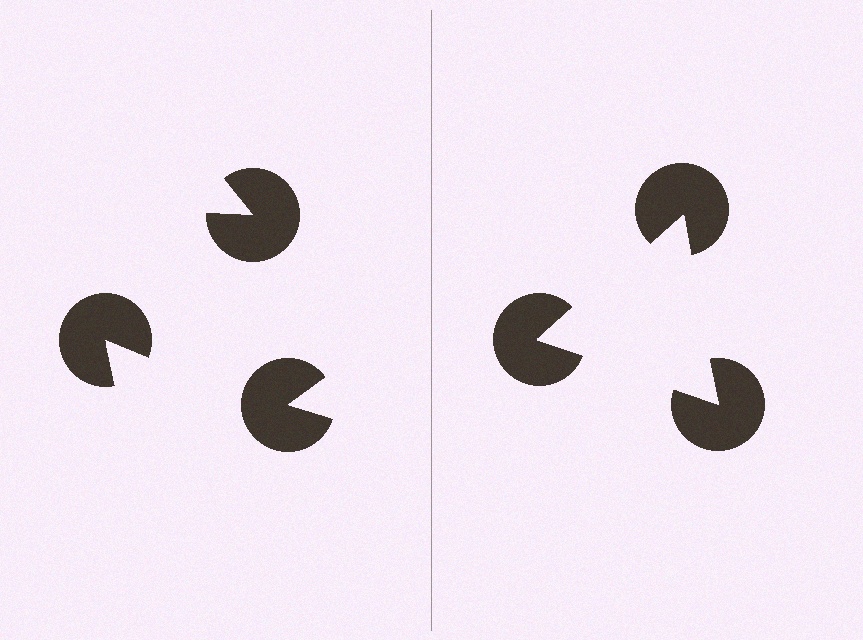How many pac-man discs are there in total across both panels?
6 — 3 on each side.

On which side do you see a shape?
An illusory triangle appears on the right side. On the left side the wedge cuts are rotated, so no coherent shape forms.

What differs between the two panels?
The pac-man discs are positioned identically on both sides; only the wedge orientations differ. On the right they align to a triangle; on the left they are misaligned.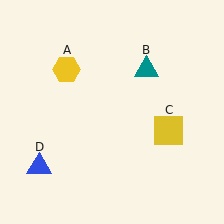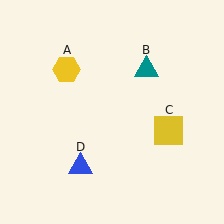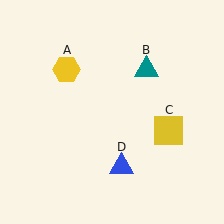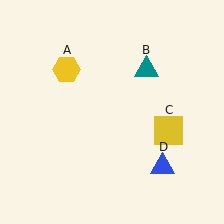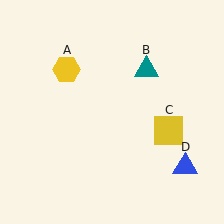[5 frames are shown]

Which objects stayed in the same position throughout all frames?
Yellow hexagon (object A) and teal triangle (object B) and yellow square (object C) remained stationary.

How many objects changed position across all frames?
1 object changed position: blue triangle (object D).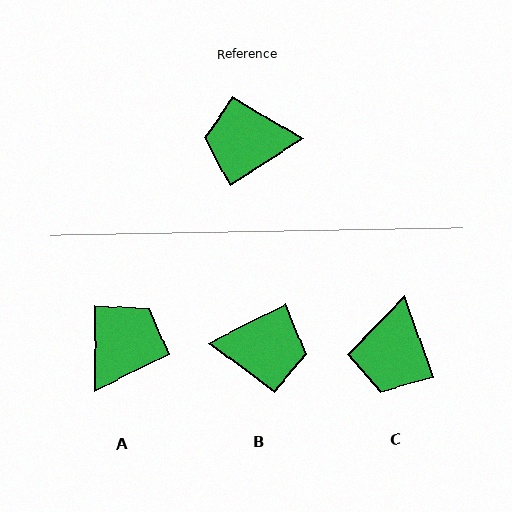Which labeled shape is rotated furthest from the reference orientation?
B, about 175 degrees away.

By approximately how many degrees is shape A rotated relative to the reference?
Approximately 122 degrees clockwise.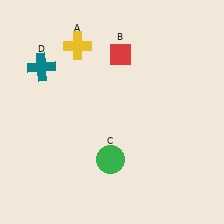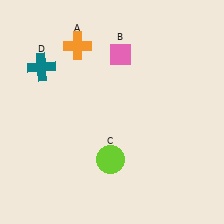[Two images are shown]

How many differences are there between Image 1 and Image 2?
There are 3 differences between the two images.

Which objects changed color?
A changed from yellow to orange. B changed from red to pink. C changed from green to lime.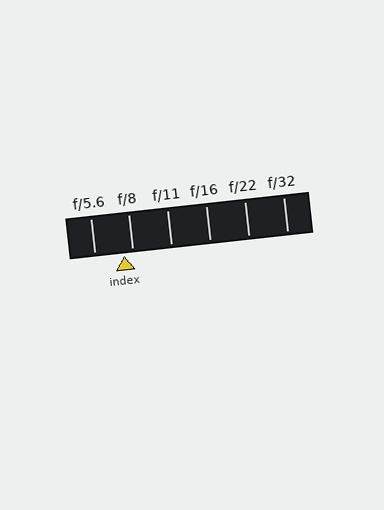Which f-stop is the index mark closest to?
The index mark is closest to f/8.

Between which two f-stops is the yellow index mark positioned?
The index mark is between f/5.6 and f/8.